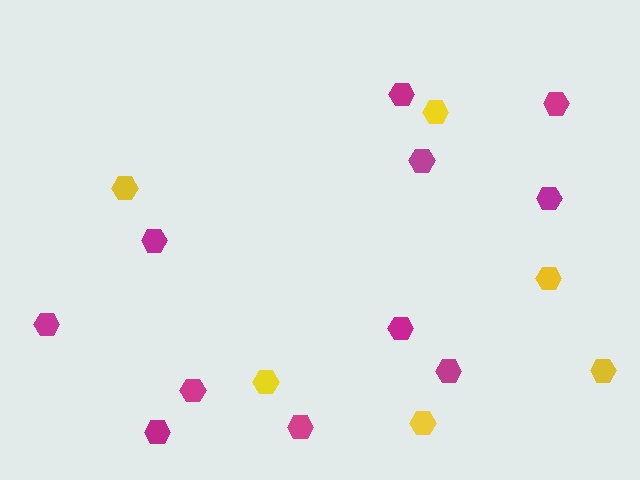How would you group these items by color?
There are 2 groups: one group of yellow hexagons (6) and one group of magenta hexagons (11).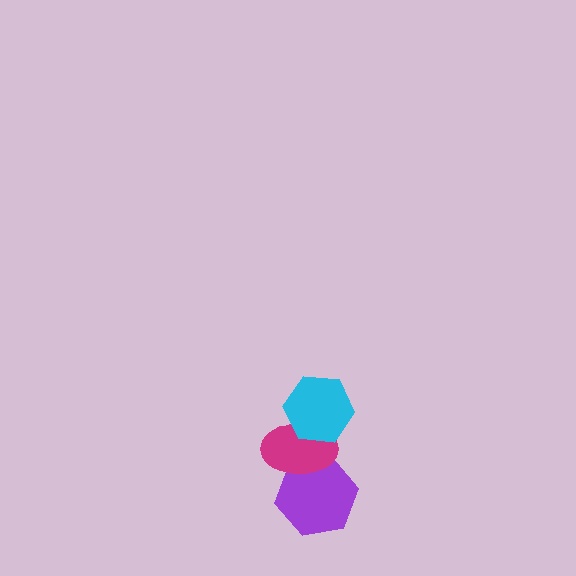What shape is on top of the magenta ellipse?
The cyan hexagon is on top of the magenta ellipse.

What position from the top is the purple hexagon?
The purple hexagon is 3rd from the top.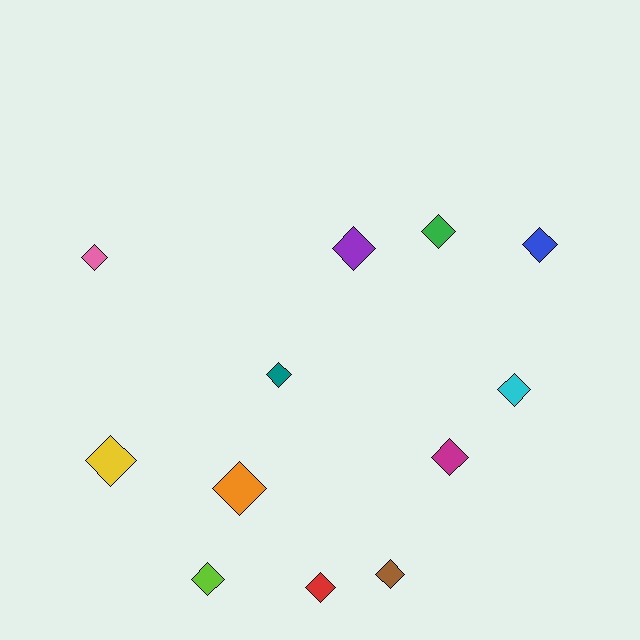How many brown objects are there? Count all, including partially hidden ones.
There is 1 brown object.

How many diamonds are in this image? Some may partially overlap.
There are 12 diamonds.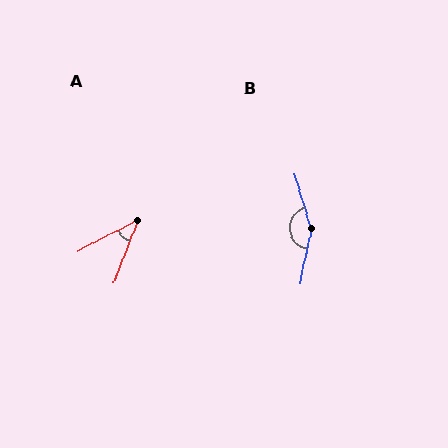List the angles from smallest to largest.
A (42°), B (151°).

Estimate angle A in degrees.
Approximately 42 degrees.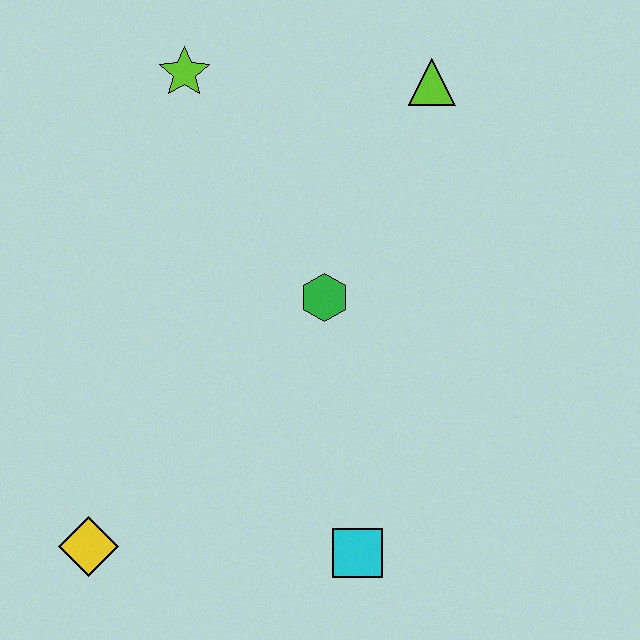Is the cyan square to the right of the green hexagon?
Yes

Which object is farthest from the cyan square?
The lime star is farthest from the cyan square.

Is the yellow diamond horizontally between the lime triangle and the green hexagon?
No